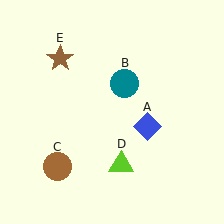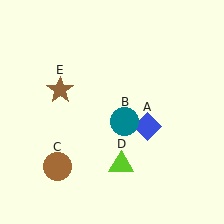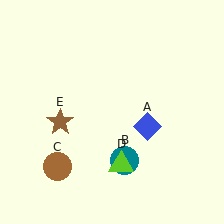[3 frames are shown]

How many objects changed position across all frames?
2 objects changed position: teal circle (object B), brown star (object E).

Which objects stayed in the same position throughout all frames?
Blue diamond (object A) and brown circle (object C) and lime triangle (object D) remained stationary.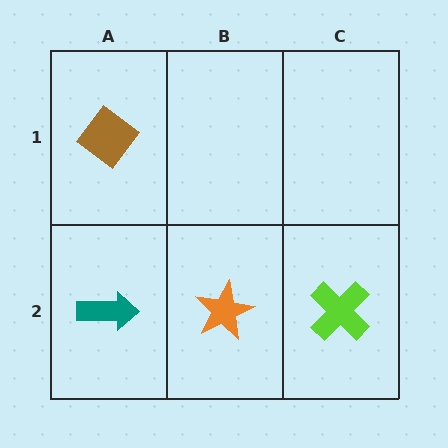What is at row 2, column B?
An orange star.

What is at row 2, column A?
A teal arrow.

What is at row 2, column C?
A lime cross.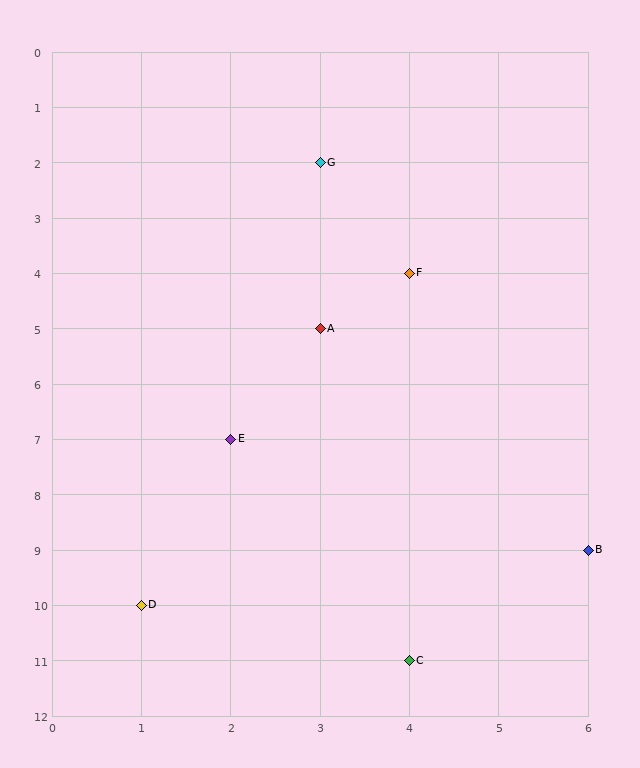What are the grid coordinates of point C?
Point C is at grid coordinates (4, 11).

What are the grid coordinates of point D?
Point D is at grid coordinates (1, 10).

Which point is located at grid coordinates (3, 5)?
Point A is at (3, 5).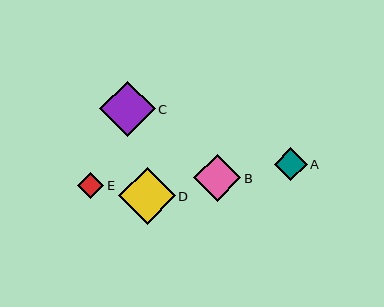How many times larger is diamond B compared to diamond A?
Diamond B is approximately 1.4 times the size of diamond A.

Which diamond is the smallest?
Diamond E is the smallest with a size of approximately 26 pixels.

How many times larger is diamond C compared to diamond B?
Diamond C is approximately 1.2 times the size of diamond B.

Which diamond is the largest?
Diamond D is the largest with a size of approximately 57 pixels.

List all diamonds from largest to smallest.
From largest to smallest: D, C, B, A, E.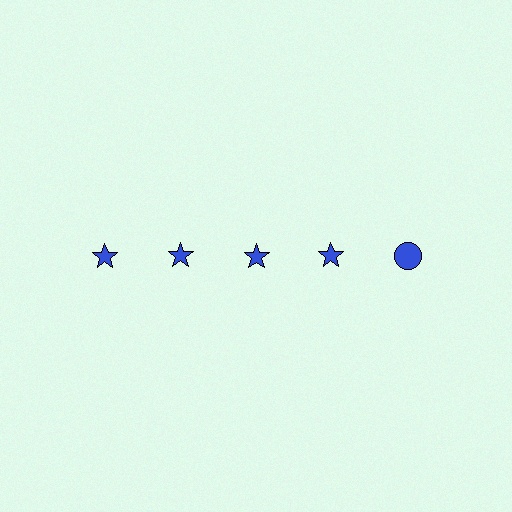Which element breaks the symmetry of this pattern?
The blue circle in the top row, rightmost column breaks the symmetry. All other shapes are blue stars.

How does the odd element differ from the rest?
It has a different shape: circle instead of star.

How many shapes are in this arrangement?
There are 5 shapes arranged in a grid pattern.